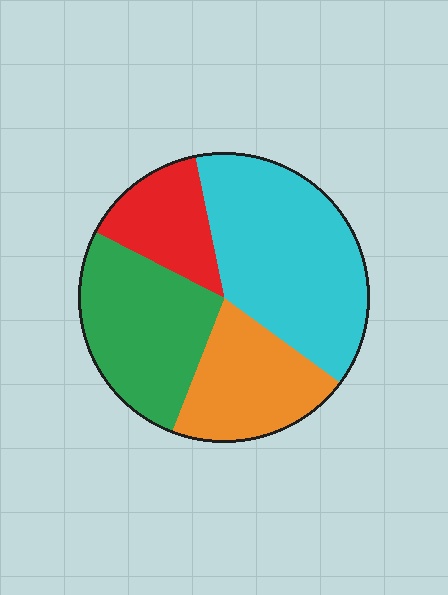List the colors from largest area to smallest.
From largest to smallest: cyan, green, orange, red.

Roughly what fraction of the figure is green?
Green takes up about one quarter (1/4) of the figure.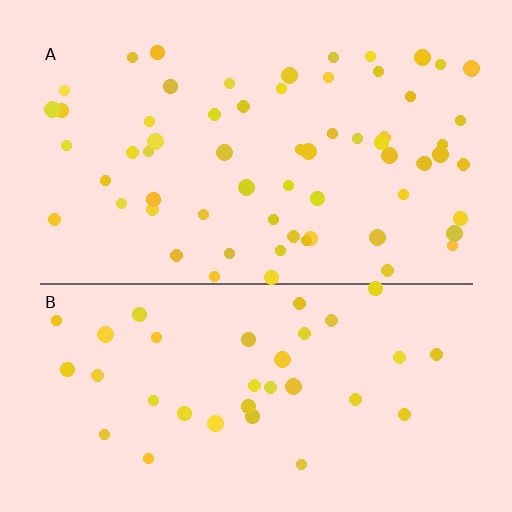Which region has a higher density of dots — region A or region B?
A (the top).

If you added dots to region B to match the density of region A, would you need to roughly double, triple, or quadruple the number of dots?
Approximately double.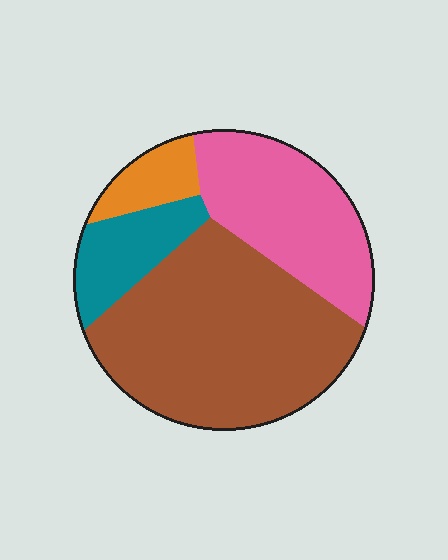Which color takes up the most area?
Brown, at roughly 50%.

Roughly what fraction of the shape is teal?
Teal takes up about one eighth (1/8) of the shape.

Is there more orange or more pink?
Pink.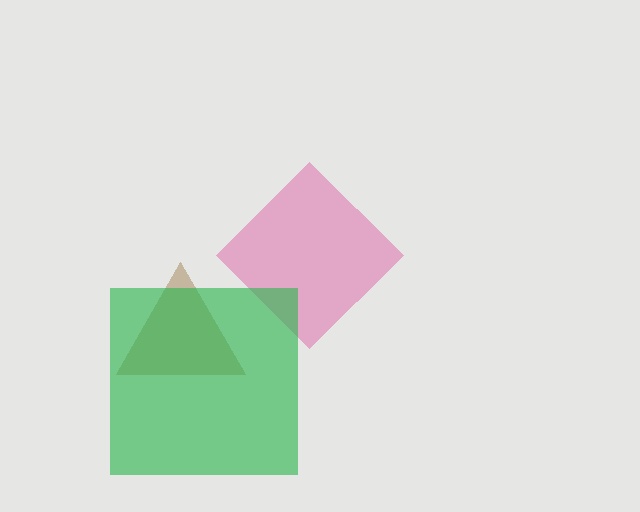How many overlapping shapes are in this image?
There are 3 overlapping shapes in the image.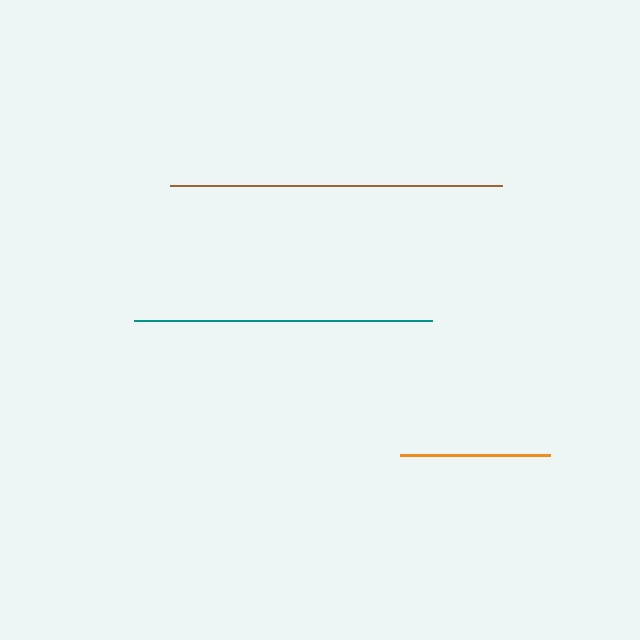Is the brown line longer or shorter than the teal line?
The brown line is longer than the teal line.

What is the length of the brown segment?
The brown segment is approximately 332 pixels long.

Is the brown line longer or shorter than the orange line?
The brown line is longer than the orange line.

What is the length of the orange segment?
The orange segment is approximately 150 pixels long.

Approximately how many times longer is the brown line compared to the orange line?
The brown line is approximately 2.2 times the length of the orange line.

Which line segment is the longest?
The brown line is the longest at approximately 332 pixels.